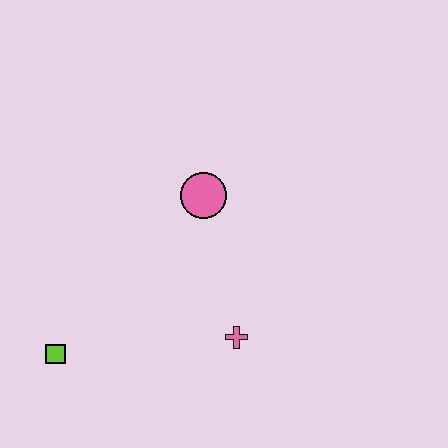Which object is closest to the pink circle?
The pink cross is closest to the pink circle.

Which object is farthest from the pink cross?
The lime square is farthest from the pink cross.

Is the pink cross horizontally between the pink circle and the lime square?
No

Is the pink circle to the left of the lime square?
No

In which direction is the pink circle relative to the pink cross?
The pink circle is above the pink cross.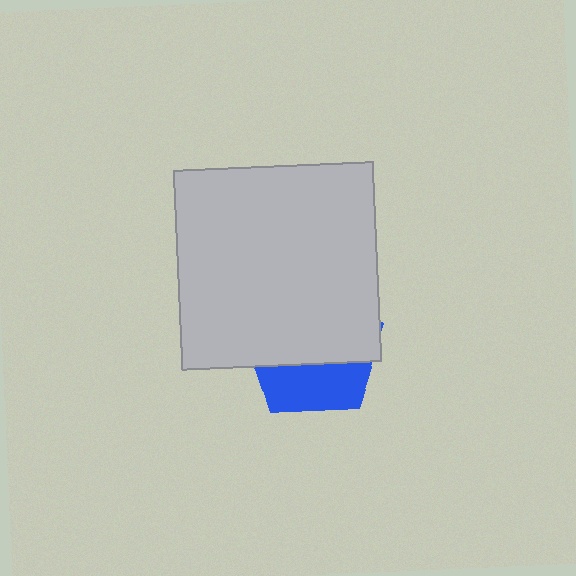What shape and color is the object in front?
The object in front is a light gray square.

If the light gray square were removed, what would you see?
You would see the complete blue pentagon.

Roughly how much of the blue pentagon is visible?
A small part of it is visible (roughly 36%).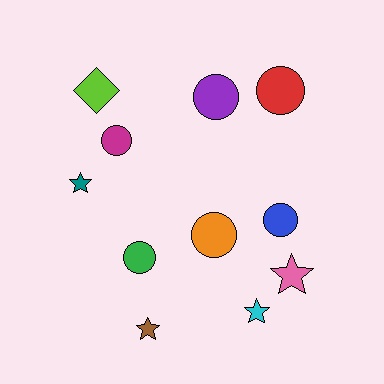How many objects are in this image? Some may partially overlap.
There are 11 objects.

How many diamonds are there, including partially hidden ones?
There is 1 diamond.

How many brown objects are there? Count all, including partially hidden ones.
There is 1 brown object.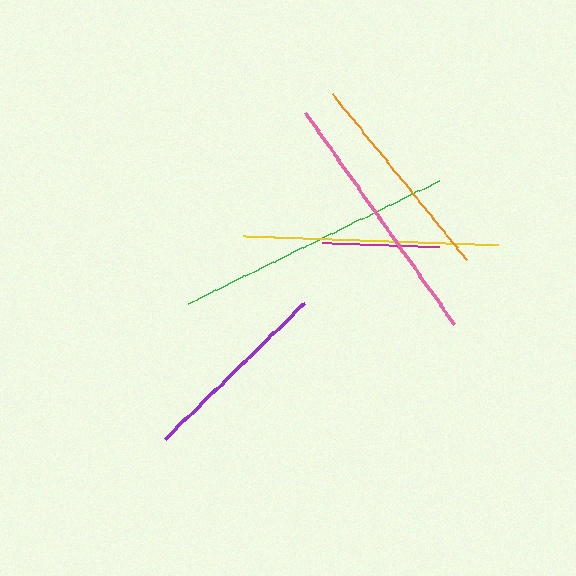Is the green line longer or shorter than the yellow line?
The green line is longer than the yellow line.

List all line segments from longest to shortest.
From longest to shortest: green, pink, yellow, orange, purple, magenta.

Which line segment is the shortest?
The magenta line is the shortest at approximately 117 pixels.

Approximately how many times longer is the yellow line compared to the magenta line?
The yellow line is approximately 2.2 times the length of the magenta line.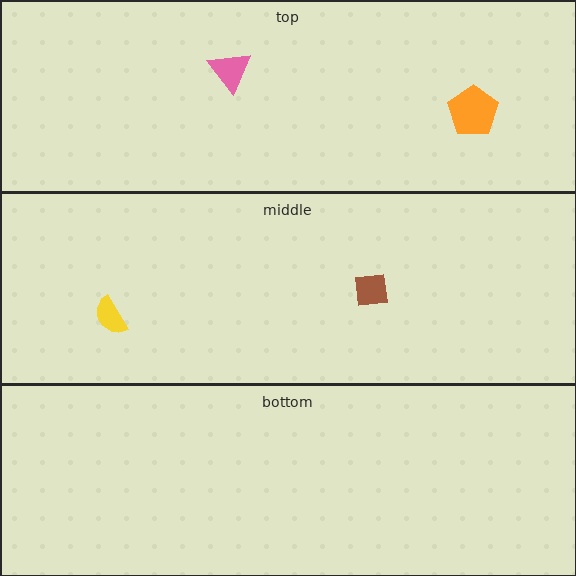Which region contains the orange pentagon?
The top region.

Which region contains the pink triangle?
The top region.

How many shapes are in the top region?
2.